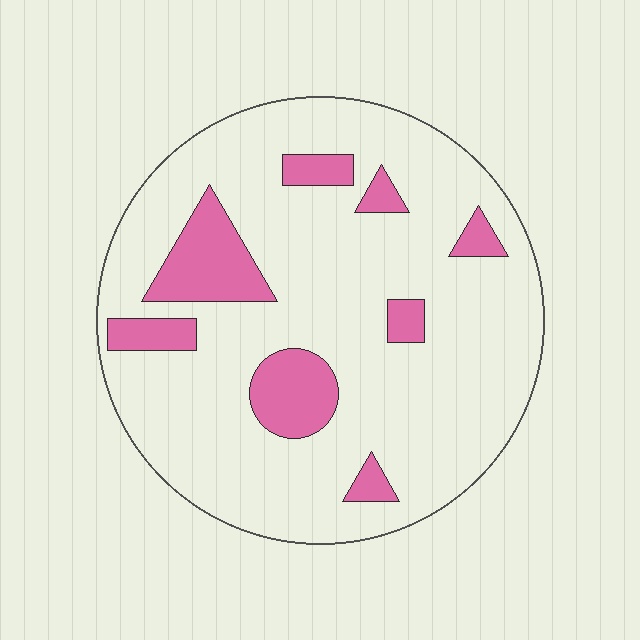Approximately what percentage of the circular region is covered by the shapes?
Approximately 15%.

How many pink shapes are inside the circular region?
8.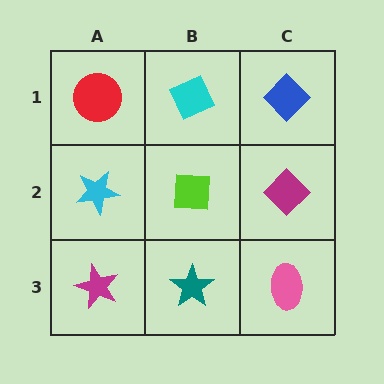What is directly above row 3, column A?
A cyan star.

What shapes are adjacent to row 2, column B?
A cyan diamond (row 1, column B), a teal star (row 3, column B), a cyan star (row 2, column A), a magenta diamond (row 2, column C).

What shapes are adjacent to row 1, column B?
A lime square (row 2, column B), a red circle (row 1, column A), a blue diamond (row 1, column C).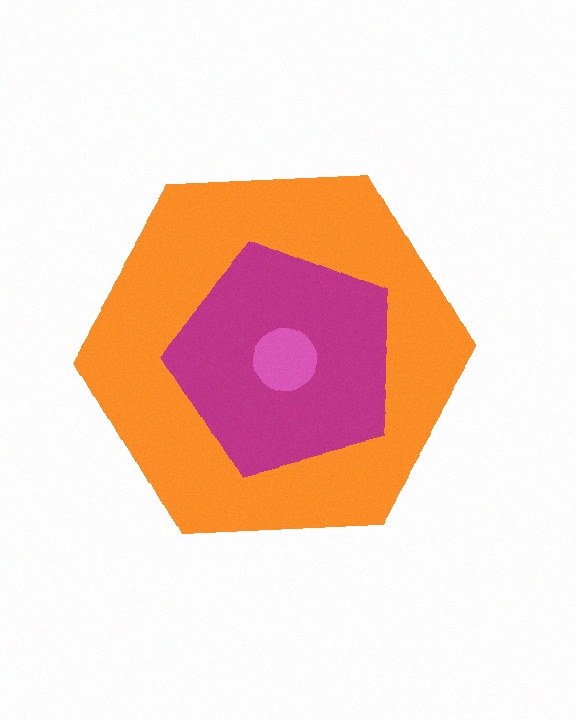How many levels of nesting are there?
3.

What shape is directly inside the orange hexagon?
The magenta pentagon.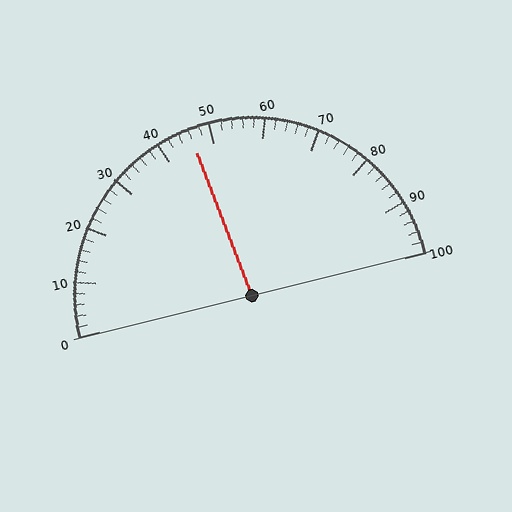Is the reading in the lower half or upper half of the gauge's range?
The reading is in the lower half of the range (0 to 100).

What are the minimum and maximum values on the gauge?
The gauge ranges from 0 to 100.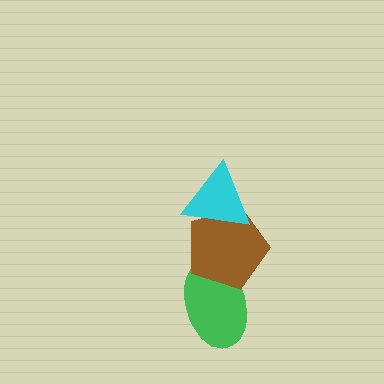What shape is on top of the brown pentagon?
The cyan triangle is on top of the brown pentagon.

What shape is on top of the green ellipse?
The brown pentagon is on top of the green ellipse.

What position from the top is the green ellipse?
The green ellipse is 3rd from the top.